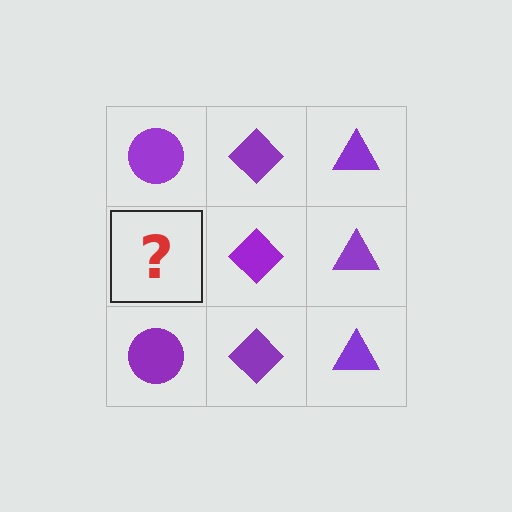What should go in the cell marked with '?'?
The missing cell should contain a purple circle.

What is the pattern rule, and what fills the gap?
The rule is that each column has a consistent shape. The gap should be filled with a purple circle.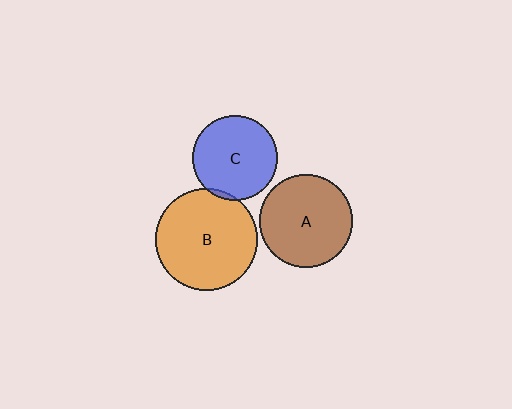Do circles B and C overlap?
Yes.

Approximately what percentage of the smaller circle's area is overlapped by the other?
Approximately 5%.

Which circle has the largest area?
Circle B (orange).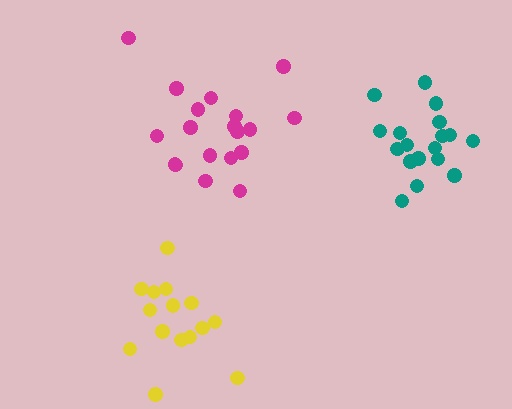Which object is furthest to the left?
The yellow cluster is leftmost.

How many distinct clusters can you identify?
There are 3 distinct clusters.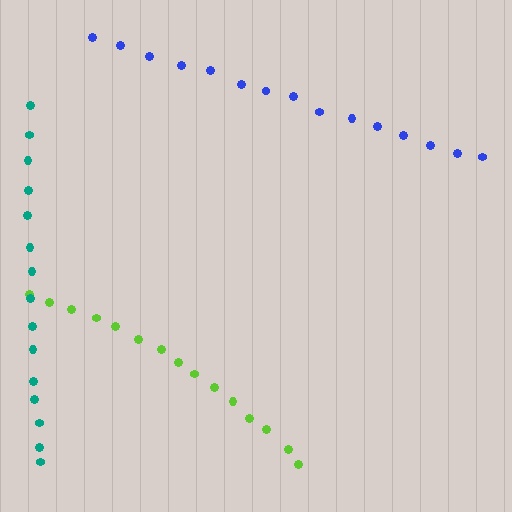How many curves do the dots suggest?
There are 3 distinct paths.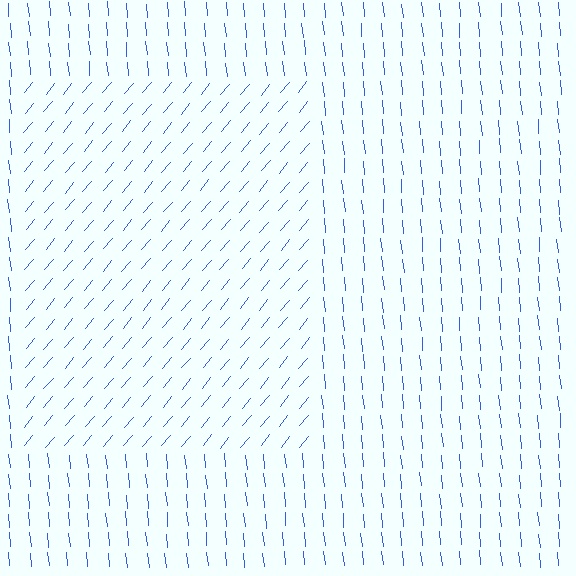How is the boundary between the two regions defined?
The boundary is defined purely by a change in line orientation (approximately 45 degrees difference). All lines are the same color and thickness.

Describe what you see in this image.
The image is filled with small blue line segments. A rectangle region in the image has lines oriented differently from the surrounding lines, creating a visible texture boundary.